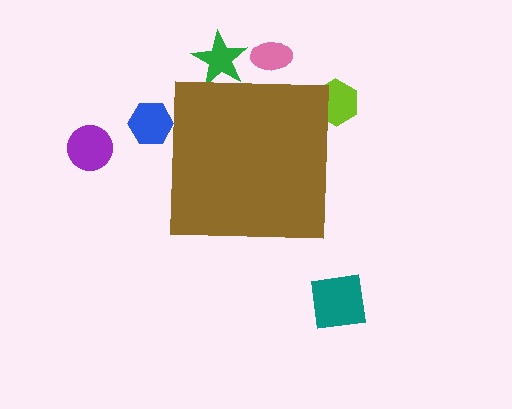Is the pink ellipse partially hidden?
Yes, the pink ellipse is partially hidden behind the brown square.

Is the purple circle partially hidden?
No, the purple circle is fully visible.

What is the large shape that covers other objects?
A brown square.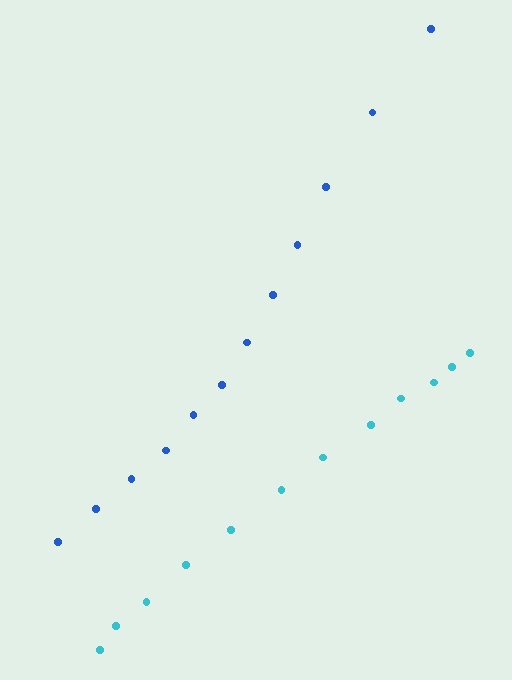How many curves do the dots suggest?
There are 2 distinct paths.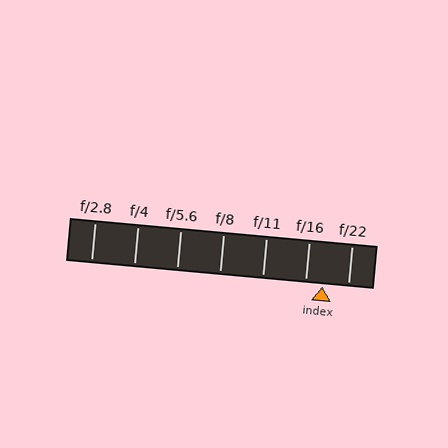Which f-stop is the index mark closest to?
The index mark is closest to f/16.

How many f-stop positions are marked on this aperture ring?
There are 7 f-stop positions marked.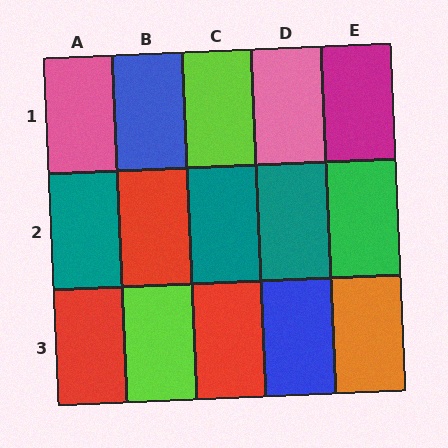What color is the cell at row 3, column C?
Red.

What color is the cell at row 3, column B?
Lime.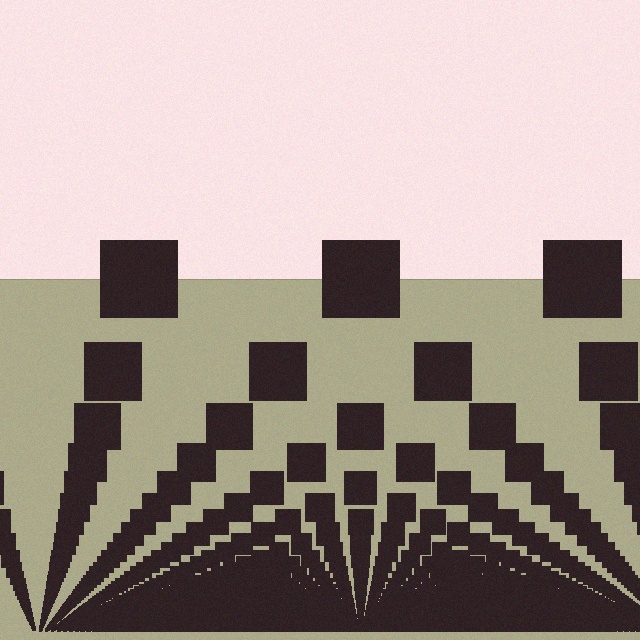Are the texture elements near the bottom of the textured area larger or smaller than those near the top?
Smaller. The gradient is inverted — elements near the bottom are smaller and denser.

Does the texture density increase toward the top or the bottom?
Density increases toward the bottom.